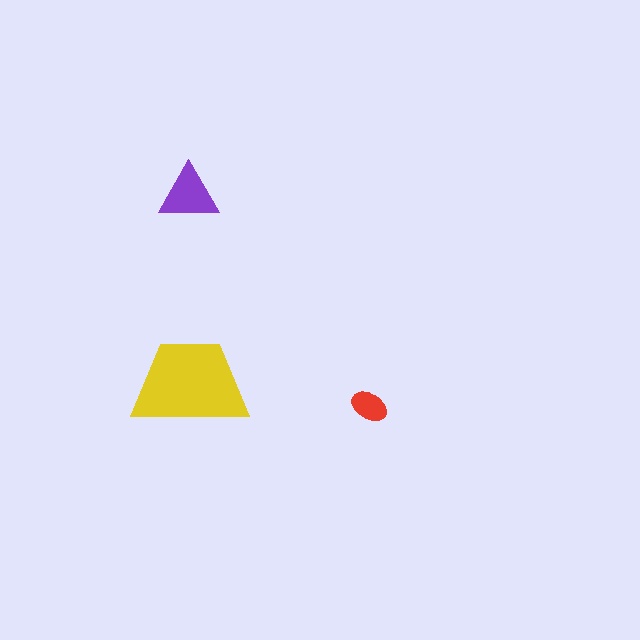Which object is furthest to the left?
The purple triangle is leftmost.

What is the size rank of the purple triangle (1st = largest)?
2nd.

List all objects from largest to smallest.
The yellow trapezoid, the purple triangle, the red ellipse.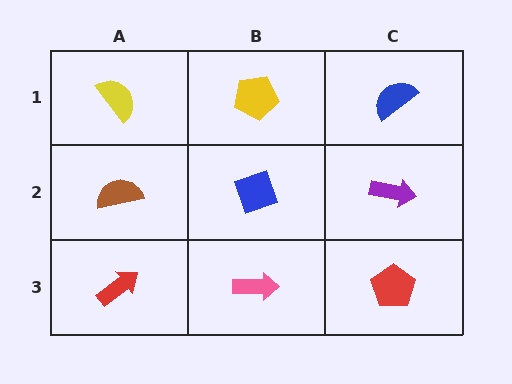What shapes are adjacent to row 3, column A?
A brown semicircle (row 2, column A), a pink arrow (row 3, column B).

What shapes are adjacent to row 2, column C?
A blue semicircle (row 1, column C), a red pentagon (row 3, column C), a blue diamond (row 2, column B).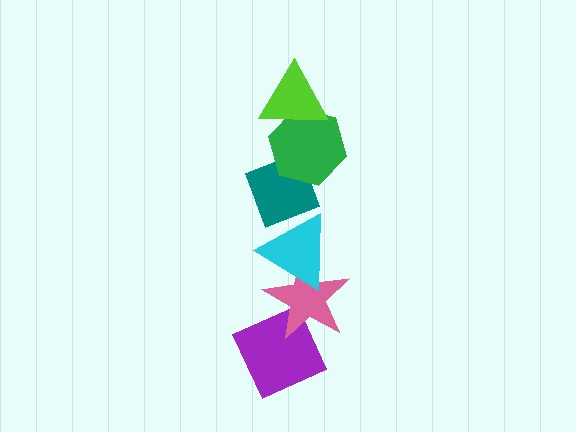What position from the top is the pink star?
The pink star is 5th from the top.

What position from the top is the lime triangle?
The lime triangle is 1st from the top.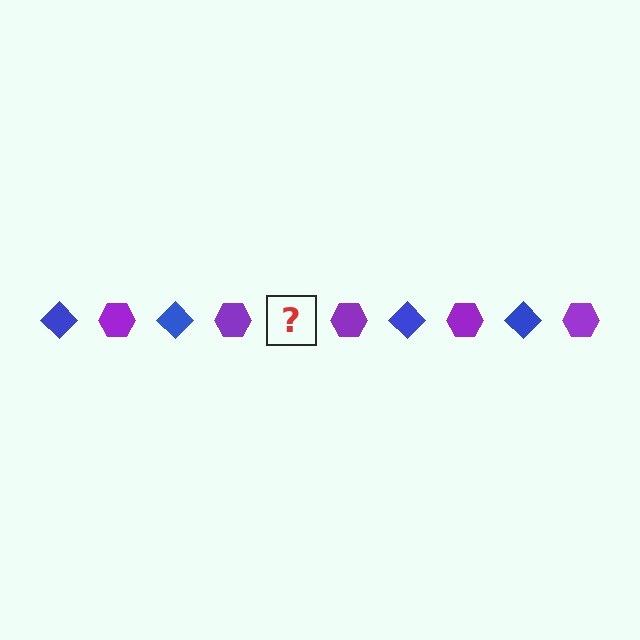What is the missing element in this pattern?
The missing element is a blue diamond.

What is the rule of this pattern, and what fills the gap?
The rule is that the pattern alternates between blue diamond and purple hexagon. The gap should be filled with a blue diamond.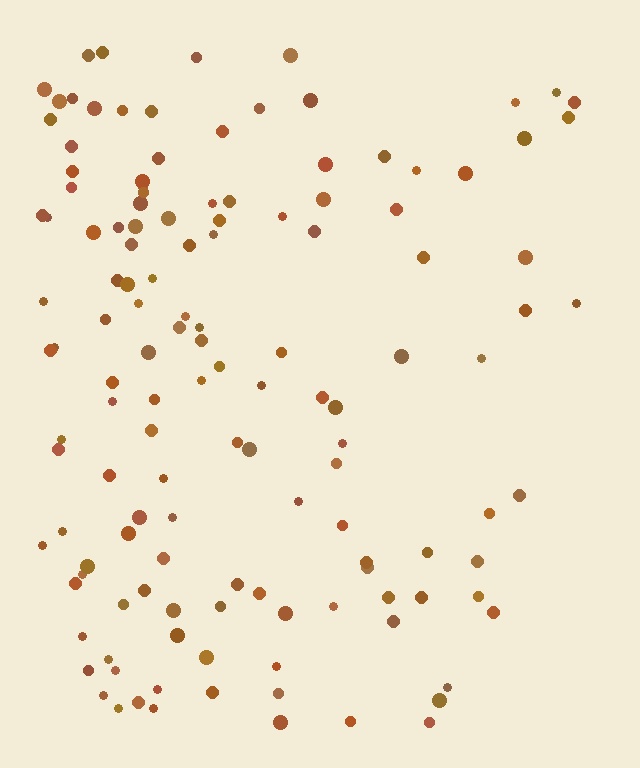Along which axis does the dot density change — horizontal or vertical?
Horizontal.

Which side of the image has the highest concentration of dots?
The left.